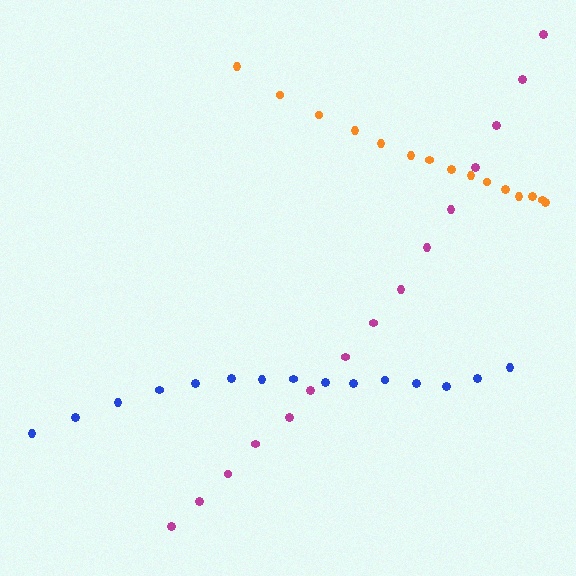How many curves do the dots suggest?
There are 3 distinct paths.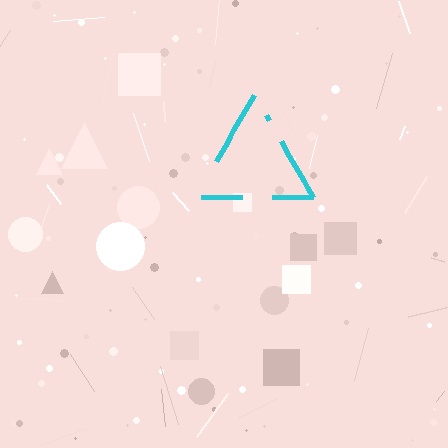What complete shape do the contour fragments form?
The contour fragments form a triangle.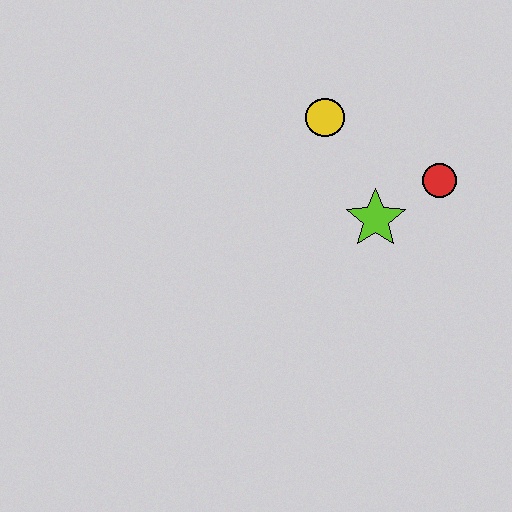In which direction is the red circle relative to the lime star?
The red circle is to the right of the lime star.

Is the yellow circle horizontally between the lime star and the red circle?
No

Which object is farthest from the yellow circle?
The red circle is farthest from the yellow circle.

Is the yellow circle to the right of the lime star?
No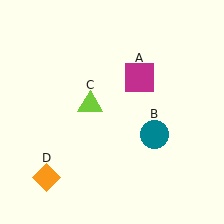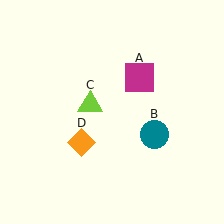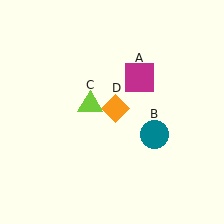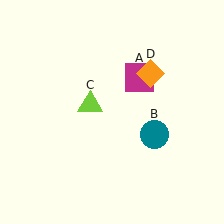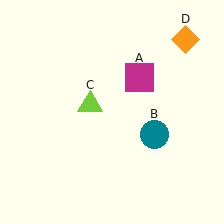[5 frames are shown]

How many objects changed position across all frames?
1 object changed position: orange diamond (object D).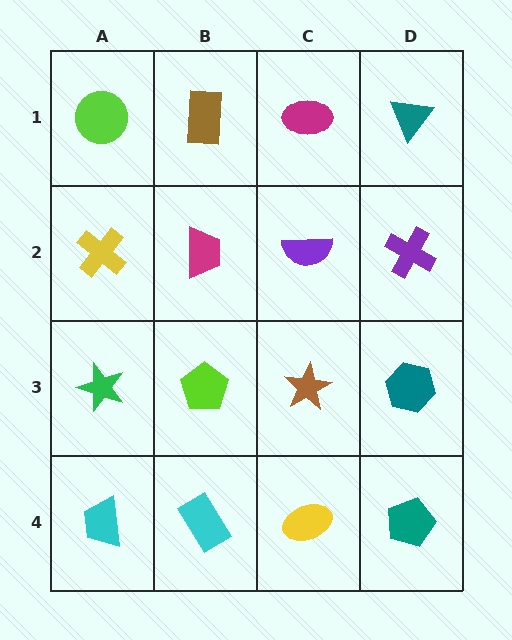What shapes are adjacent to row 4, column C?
A brown star (row 3, column C), a cyan rectangle (row 4, column B), a teal pentagon (row 4, column D).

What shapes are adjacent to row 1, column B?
A magenta trapezoid (row 2, column B), a lime circle (row 1, column A), a magenta ellipse (row 1, column C).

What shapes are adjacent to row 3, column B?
A magenta trapezoid (row 2, column B), a cyan rectangle (row 4, column B), a green star (row 3, column A), a brown star (row 3, column C).